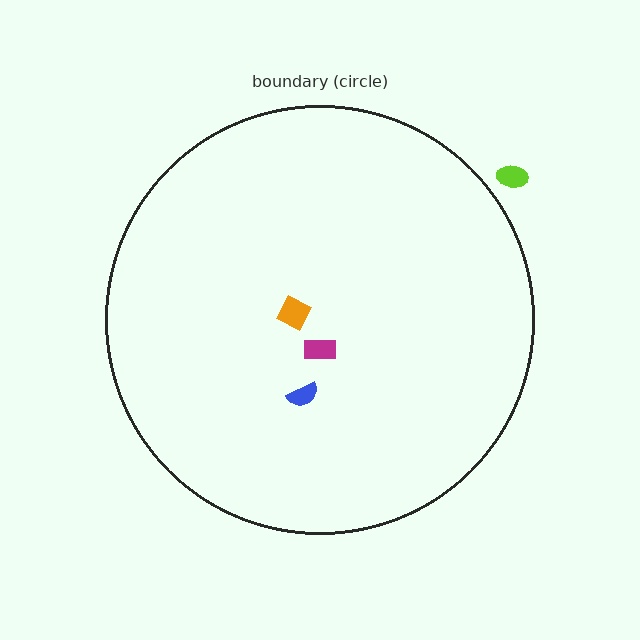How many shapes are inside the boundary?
3 inside, 1 outside.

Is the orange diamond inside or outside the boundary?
Inside.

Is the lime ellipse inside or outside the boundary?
Outside.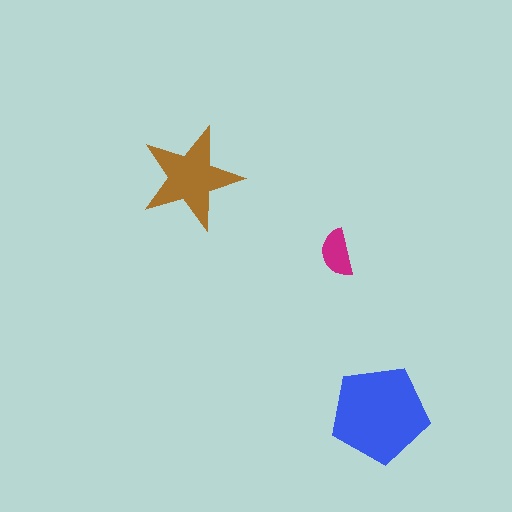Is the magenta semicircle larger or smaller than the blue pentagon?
Smaller.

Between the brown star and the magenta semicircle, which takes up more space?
The brown star.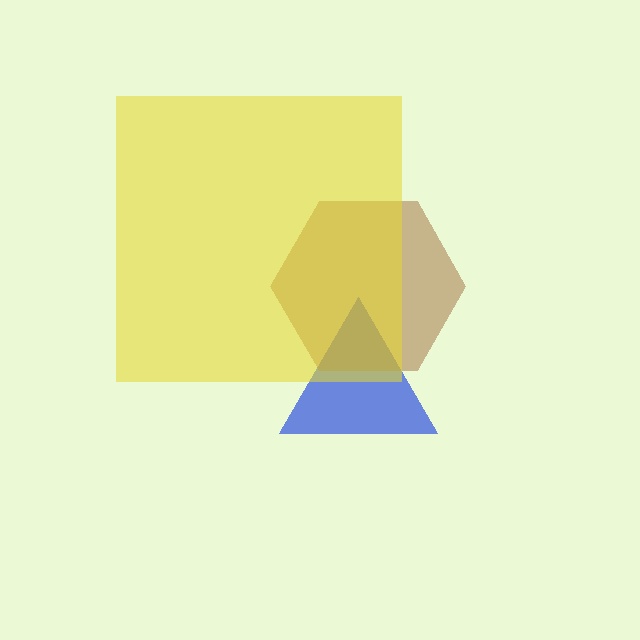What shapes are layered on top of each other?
The layered shapes are: a blue triangle, a brown hexagon, a yellow square.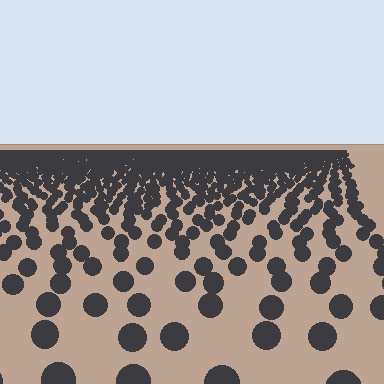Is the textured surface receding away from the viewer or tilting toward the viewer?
The surface is receding away from the viewer. Texture elements get smaller and denser toward the top.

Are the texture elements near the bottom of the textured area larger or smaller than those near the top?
Larger. Near the bottom, elements are closer to the viewer and appear at a bigger on-screen size.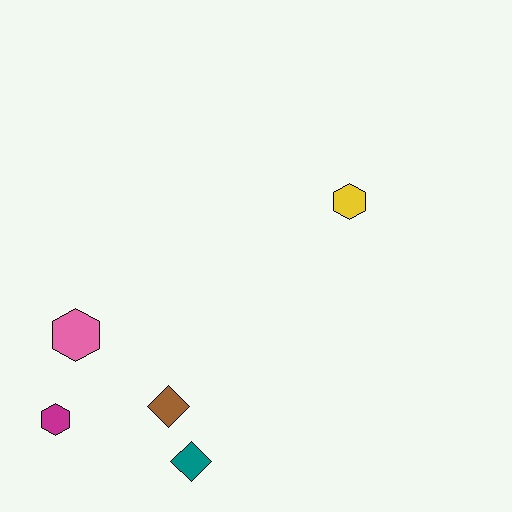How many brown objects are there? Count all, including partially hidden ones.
There is 1 brown object.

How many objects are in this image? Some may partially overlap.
There are 5 objects.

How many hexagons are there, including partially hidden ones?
There are 3 hexagons.